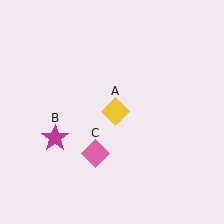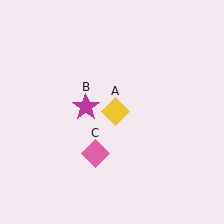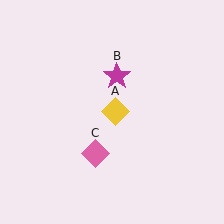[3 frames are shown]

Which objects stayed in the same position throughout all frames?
Yellow diamond (object A) and pink diamond (object C) remained stationary.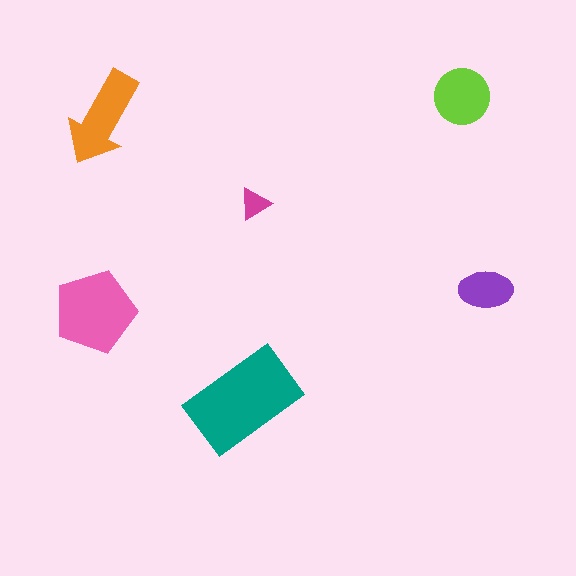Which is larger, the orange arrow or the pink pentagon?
The pink pentagon.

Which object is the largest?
The teal rectangle.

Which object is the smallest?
The magenta triangle.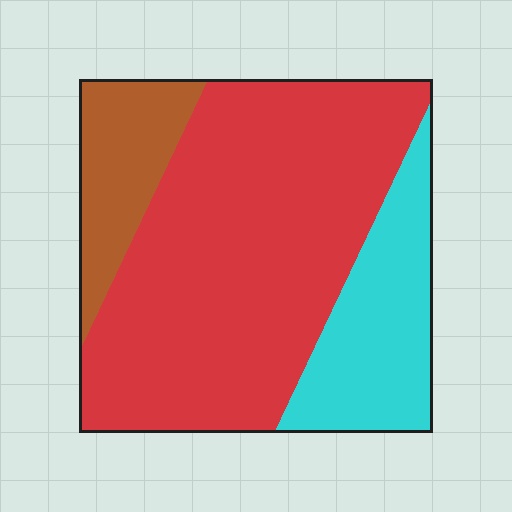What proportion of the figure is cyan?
Cyan takes up about one fifth (1/5) of the figure.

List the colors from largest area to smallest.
From largest to smallest: red, cyan, brown.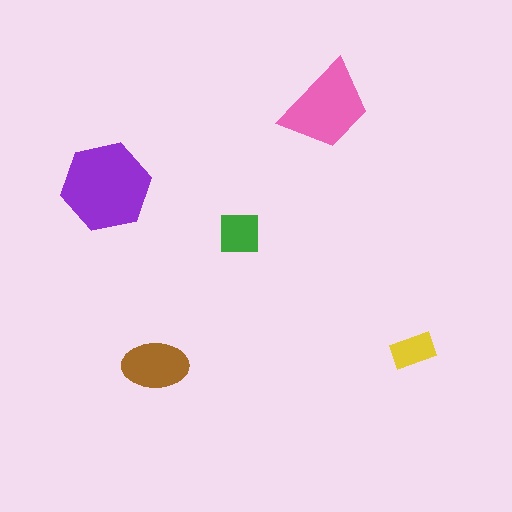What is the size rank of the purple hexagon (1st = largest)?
1st.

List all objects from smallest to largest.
The yellow rectangle, the green square, the brown ellipse, the pink trapezoid, the purple hexagon.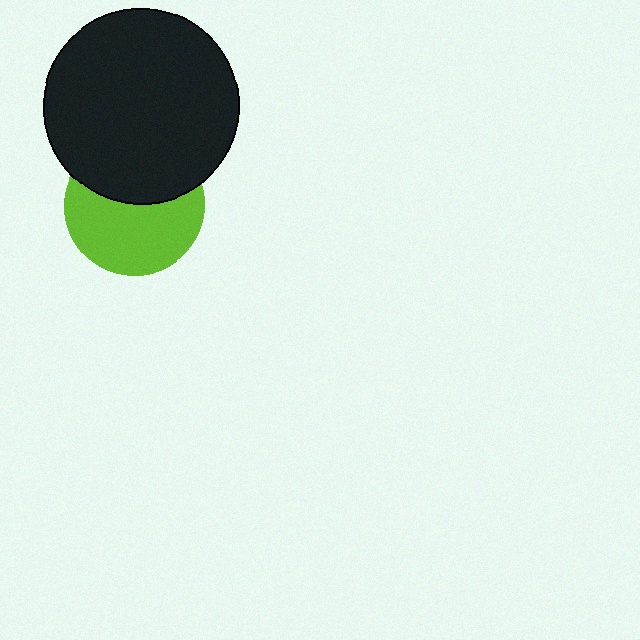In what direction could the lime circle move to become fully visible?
The lime circle could move down. That would shift it out from behind the black circle entirely.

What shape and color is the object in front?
The object in front is a black circle.